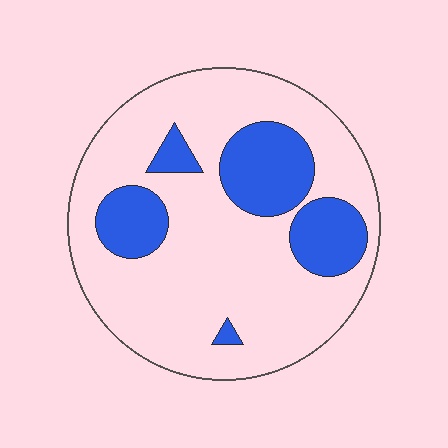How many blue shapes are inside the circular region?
5.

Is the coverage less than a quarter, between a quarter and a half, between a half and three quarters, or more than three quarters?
Less than a quarter.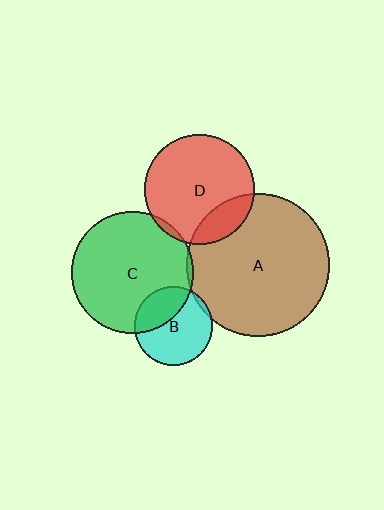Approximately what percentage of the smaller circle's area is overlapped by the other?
Approximately 35%.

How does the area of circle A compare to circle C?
Approximately 1.4 times.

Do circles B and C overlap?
Yes.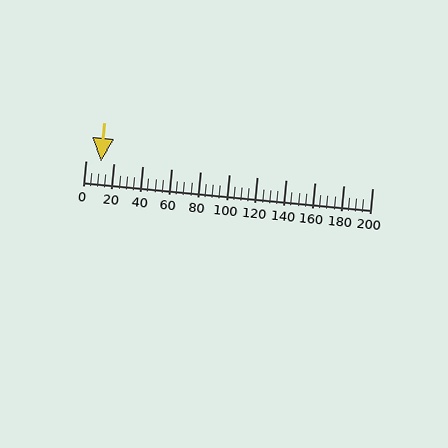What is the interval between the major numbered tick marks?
The major tick marks are spaced 20 units apart.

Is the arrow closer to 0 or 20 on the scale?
The arrow is closer to 20.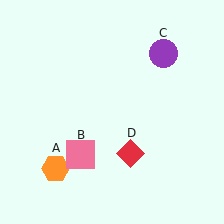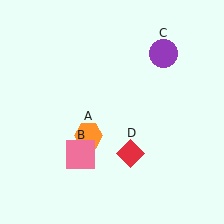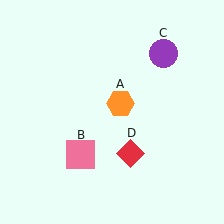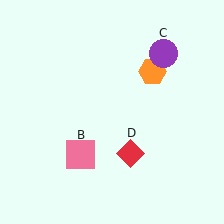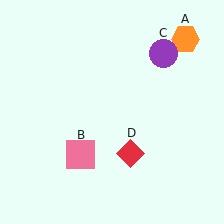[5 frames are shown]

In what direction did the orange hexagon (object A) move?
The orange hexagon (object A) moved up and to the right.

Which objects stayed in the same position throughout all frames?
Pink square (object B) and purple circle (object C) and red diamond (object D) remained stationary.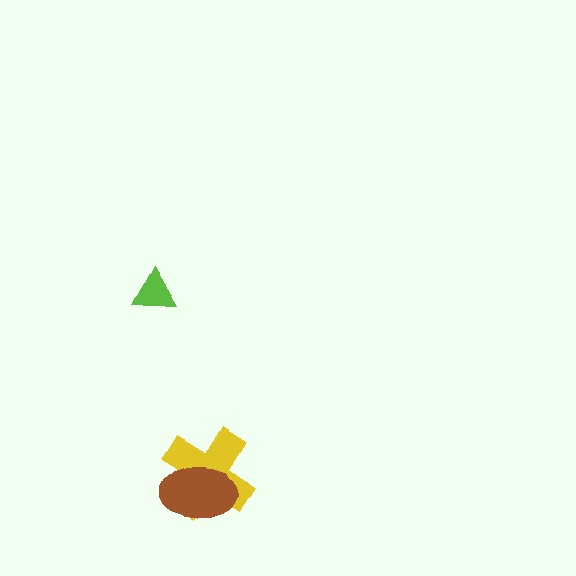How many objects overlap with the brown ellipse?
1 object overlaps with the brown ellipse.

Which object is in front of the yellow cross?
The brown ellipse is in front of the yellow cross.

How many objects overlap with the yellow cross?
1 object overlaps with the yellow cross.